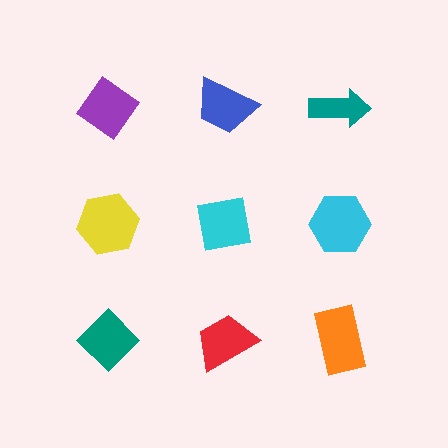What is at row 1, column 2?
A blue trapezoid.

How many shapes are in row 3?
3 shapes.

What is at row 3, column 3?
An orange rectangle.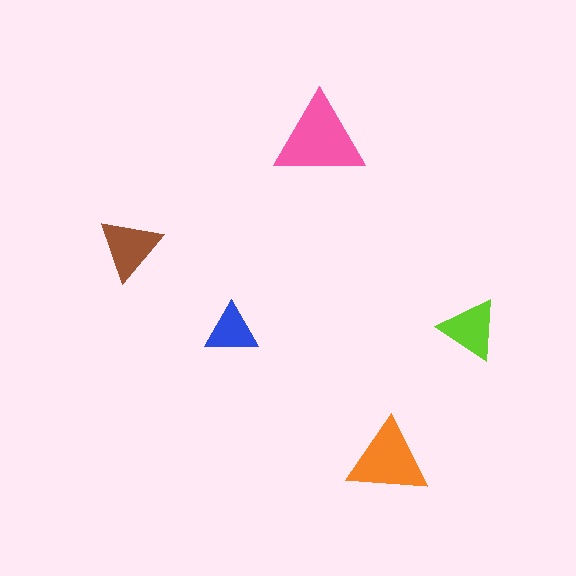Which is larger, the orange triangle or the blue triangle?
The orange one.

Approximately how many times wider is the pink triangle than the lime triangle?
About 1.5 times wider.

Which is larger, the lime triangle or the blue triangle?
The lime one.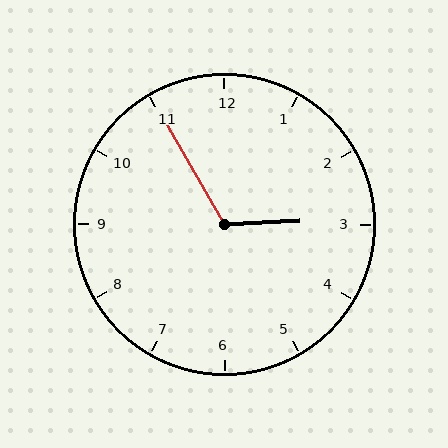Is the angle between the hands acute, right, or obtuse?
It is obtuse.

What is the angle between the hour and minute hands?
Approximately 118 degrees.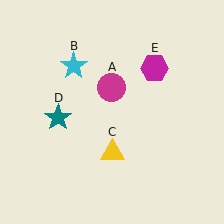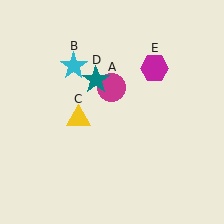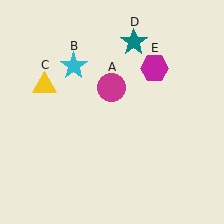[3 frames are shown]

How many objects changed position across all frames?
2 objects changed position: yellow triangle (object C), teal star (object D).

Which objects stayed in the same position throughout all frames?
Magenta circle (object A) and cyan star (object B) and magenta hexagon (object E) remained stationary.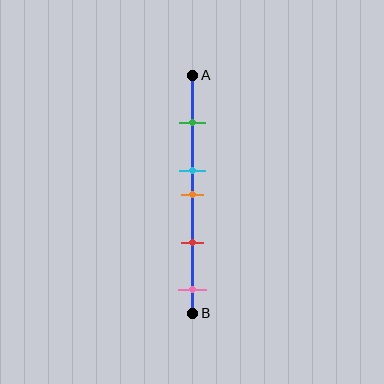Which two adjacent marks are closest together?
The cyan and orange marks are the closest adjacent pair.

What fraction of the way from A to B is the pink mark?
The pink mark is approximately 90% (0.9) of the way from A to B.